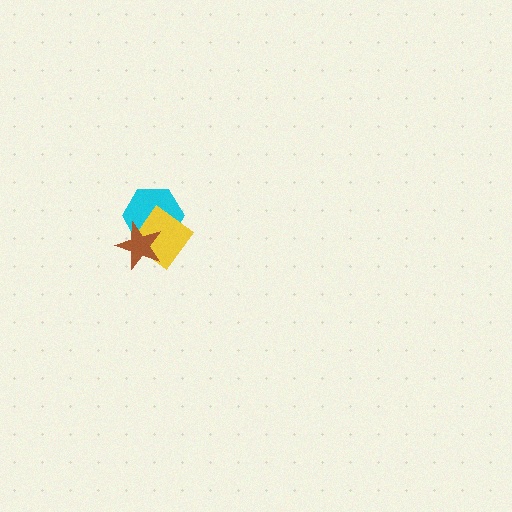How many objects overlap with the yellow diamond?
2 objects overlap with the yellow diamond.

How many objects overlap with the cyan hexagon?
2 objects overlap with the cyan hexagon.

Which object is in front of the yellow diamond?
The brown star is in front of the yellow diamond.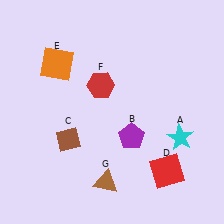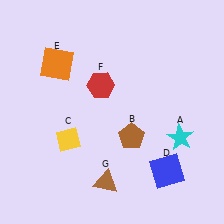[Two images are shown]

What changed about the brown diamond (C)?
In Image 1, C is brown. In Image 2, it changed to yellow.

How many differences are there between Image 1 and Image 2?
There are 3 differences between the two images.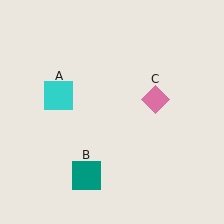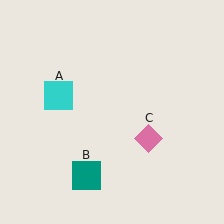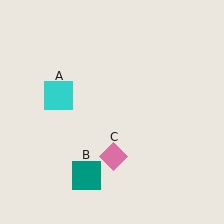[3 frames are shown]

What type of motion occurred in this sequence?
The pink diamond (object C) rotated clockwise around the center of the scene.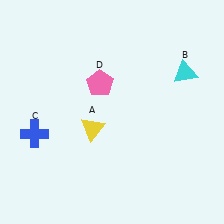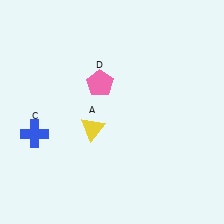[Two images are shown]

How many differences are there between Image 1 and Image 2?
There is 1 difference between the two images.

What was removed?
The cyan triangle (B) was removed in Image 2.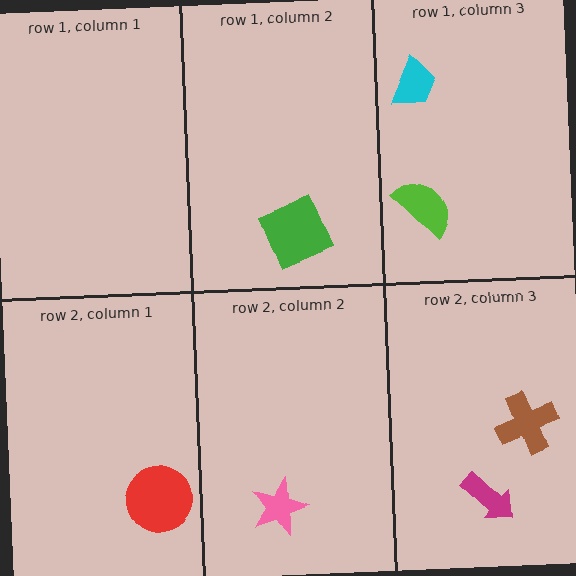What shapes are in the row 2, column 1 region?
The red circle.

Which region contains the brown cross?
The row 2, column 3 region.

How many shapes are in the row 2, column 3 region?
2.